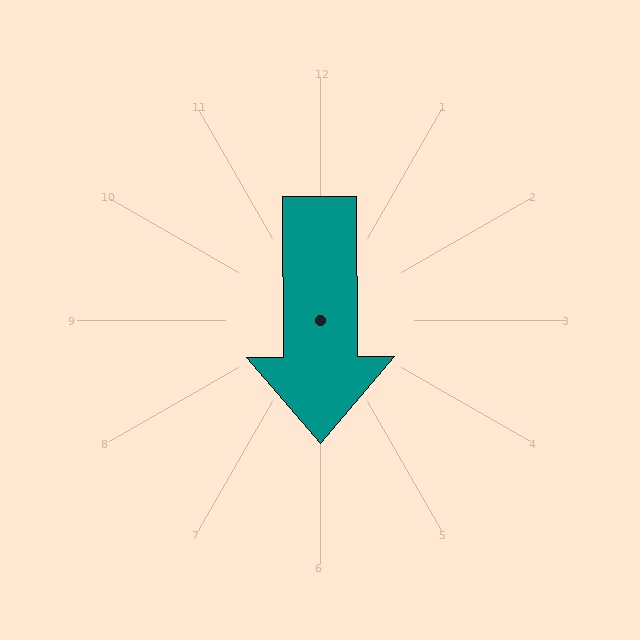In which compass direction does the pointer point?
South.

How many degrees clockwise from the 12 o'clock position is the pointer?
Approximately 180 degrees.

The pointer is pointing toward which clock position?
Roughly 6 o'clock.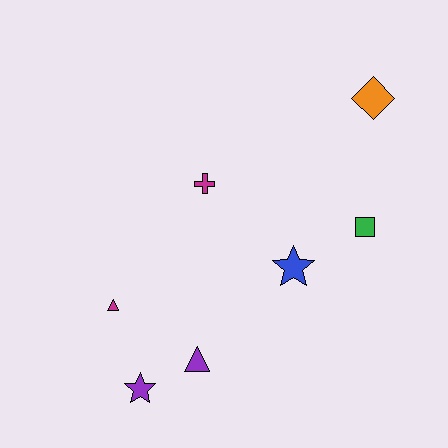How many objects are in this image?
There are 7 objects.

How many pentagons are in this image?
There are no pentagons.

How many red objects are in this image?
There are no red objects.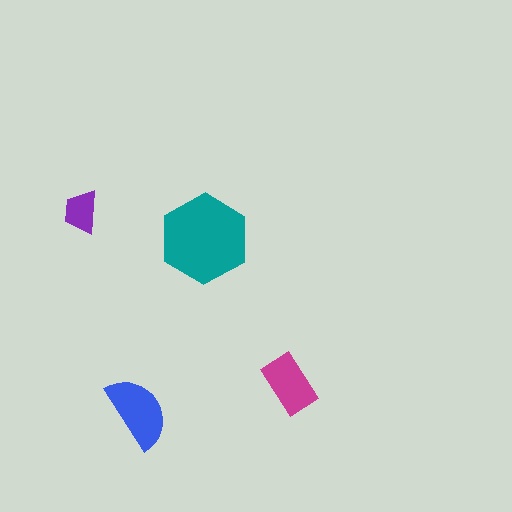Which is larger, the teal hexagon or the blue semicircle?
The teal hexagon.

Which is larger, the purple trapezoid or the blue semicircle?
The blue semicircle.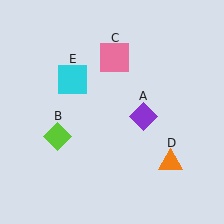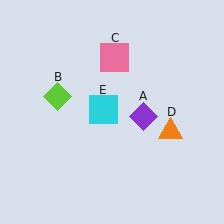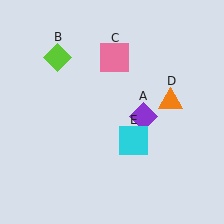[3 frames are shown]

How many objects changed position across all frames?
3 objects changed position: lime diamond (object B), orange triangle (object D), cyan square (object E).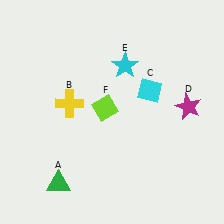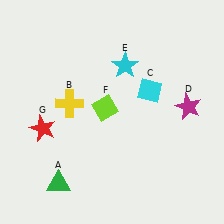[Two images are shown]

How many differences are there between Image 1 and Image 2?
There is 1 difference between the two images.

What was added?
A red star (G) was added in Image 2.